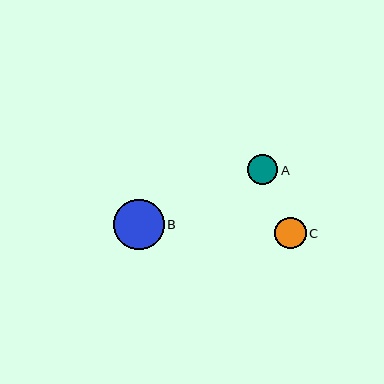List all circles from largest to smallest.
From largest to smallest: B, C, A.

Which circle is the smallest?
Circle A is the smallest with a size of approximately 30 pixels.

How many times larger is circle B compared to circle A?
Circle B is approximately 1.7 times the size of circle A.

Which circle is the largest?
Circle B is the largest with a size of approximately 51 pixels.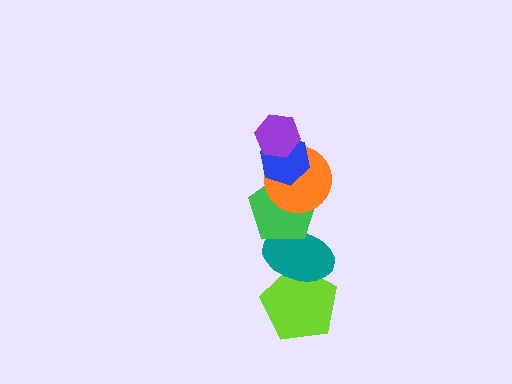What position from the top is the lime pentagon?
The lime pentagon is 6th from the top.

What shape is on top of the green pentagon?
The orange circle is on top of the green pentagon.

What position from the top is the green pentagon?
The green pentagon is 4th from the top.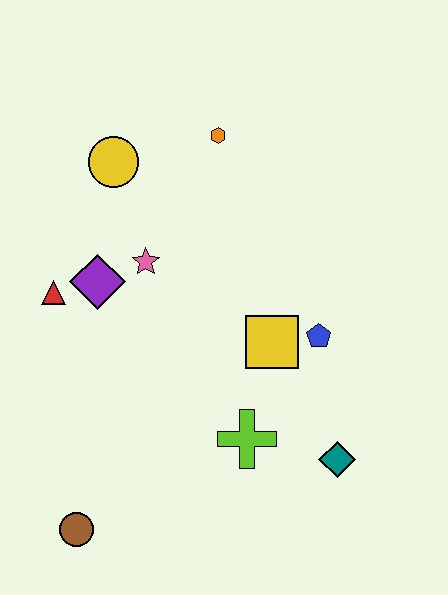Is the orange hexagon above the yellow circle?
Yes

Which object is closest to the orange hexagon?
The yellow circle is closest to the orange hexagon.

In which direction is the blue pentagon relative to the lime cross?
The blue pentagon is above the lime cross.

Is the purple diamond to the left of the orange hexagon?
Yes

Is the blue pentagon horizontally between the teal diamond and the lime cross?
Yes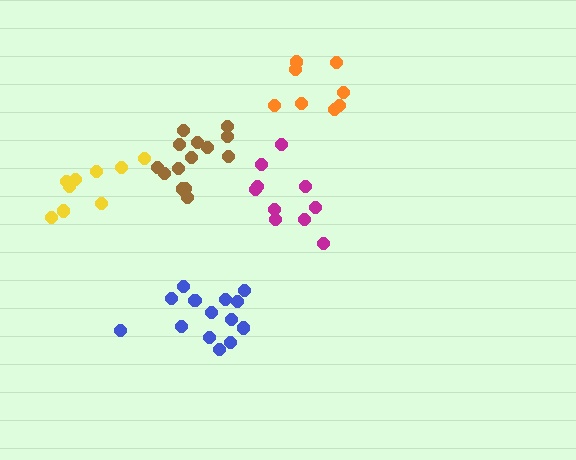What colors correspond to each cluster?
The clusters are colored: blue, orange, brown, yellow, magenta.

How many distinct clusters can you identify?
There are 5 distinct clusters.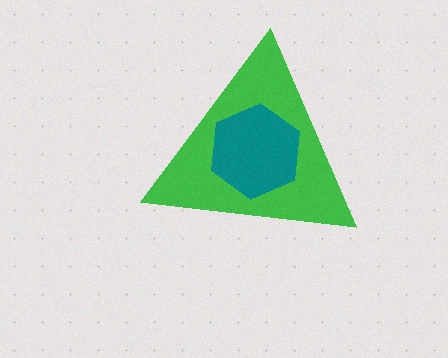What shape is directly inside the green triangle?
The teal hexagon.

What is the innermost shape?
The teal hexagon.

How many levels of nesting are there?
2.